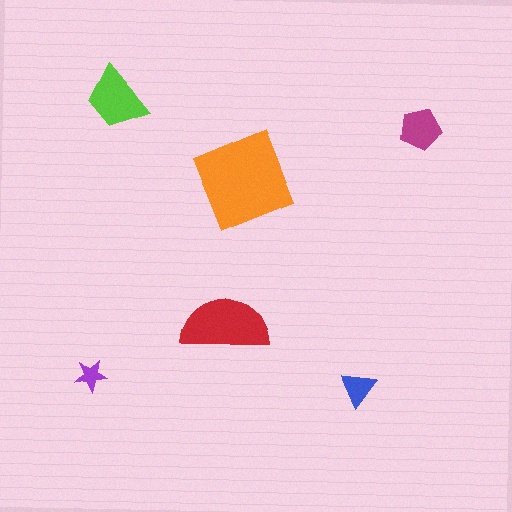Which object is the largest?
The orange diamond.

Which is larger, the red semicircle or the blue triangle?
The red semicircle.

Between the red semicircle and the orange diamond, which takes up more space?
The orange diamond.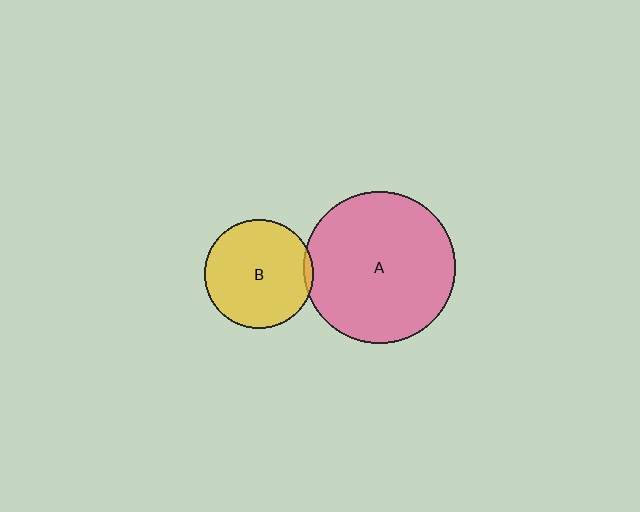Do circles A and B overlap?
Yes.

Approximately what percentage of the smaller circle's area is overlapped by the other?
Approximately 5%.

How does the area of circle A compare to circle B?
Approximately 1.9 times.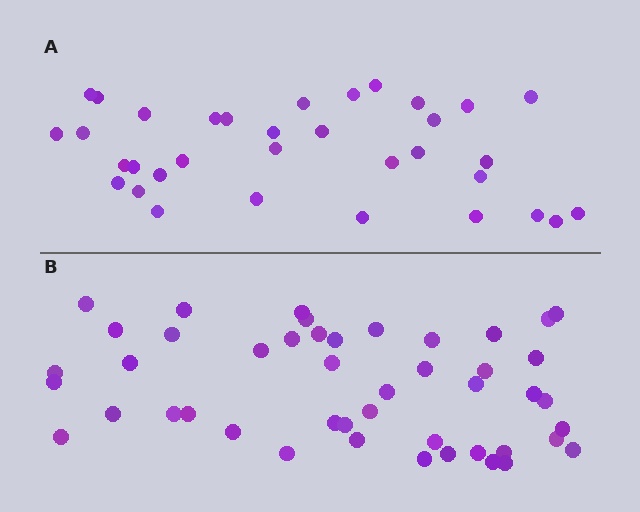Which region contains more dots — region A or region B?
Region B (the bottom region) has more dots.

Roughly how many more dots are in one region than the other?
Region B has roughly 12 or so more dots than region A.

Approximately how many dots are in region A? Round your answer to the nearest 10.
About 30 dots. (The exact count is 34, which rounds to 30.)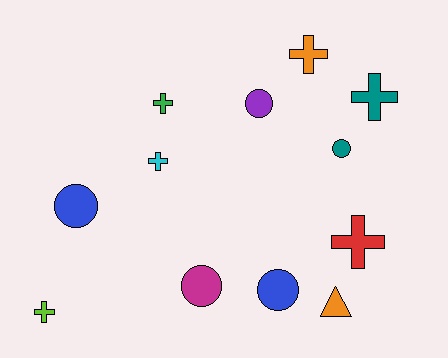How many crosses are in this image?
There are 6 crosses.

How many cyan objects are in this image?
There is 1 cyan object.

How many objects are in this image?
There are 12 objects.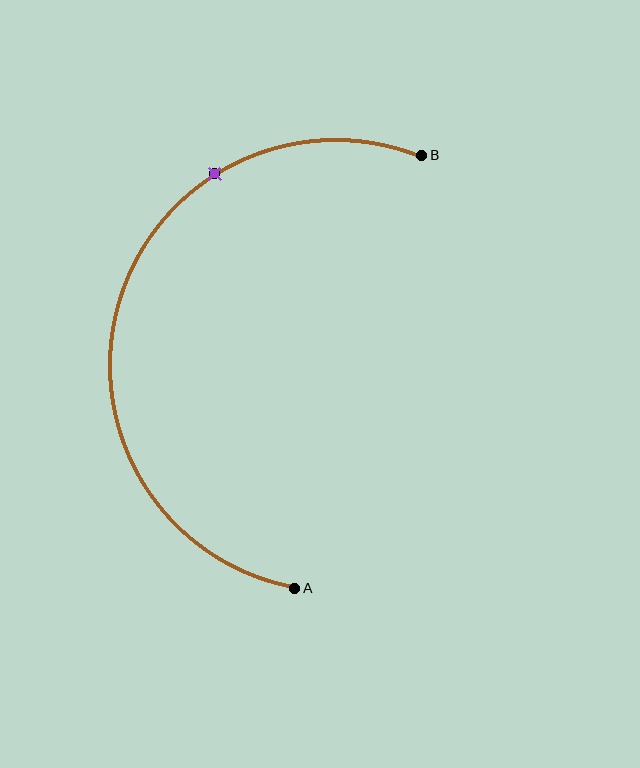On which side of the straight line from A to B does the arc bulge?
The arc bulges to the left of the straight line connecting A and B.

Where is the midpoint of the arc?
The arc midpoint is the point on the curve farthest from the straight line joining A and B. It sits to the left of that line.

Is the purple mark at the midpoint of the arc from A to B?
No. The purple mark lies on the arc but is closer to endpoint B. The arc midpoint would be at the point on the curve equidistant along the arc from both A and B.